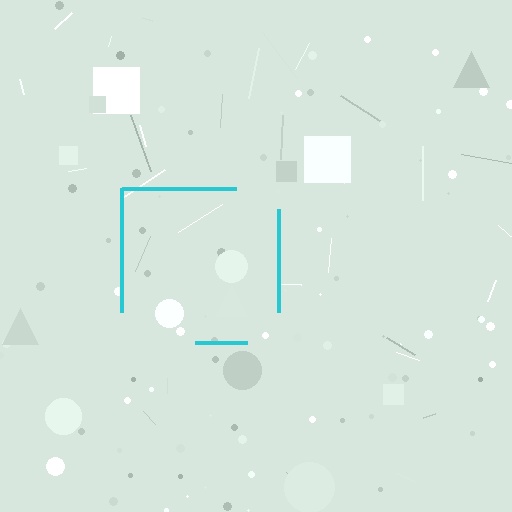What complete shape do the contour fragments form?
The contour fragments form a square.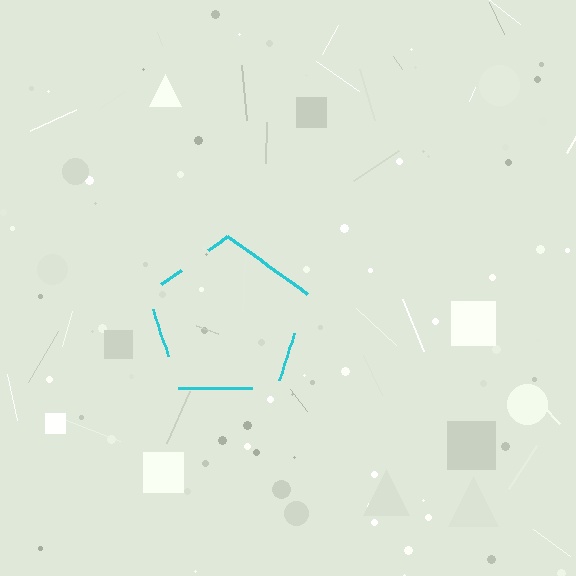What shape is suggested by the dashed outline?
The dashed outline suggests a pentagon.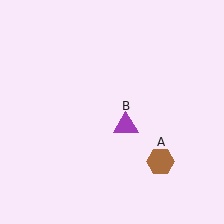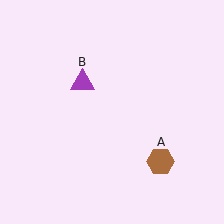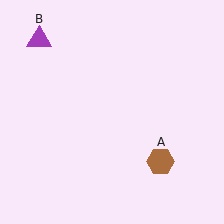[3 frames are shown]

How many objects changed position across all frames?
1 object changed position: purple triangle (object B).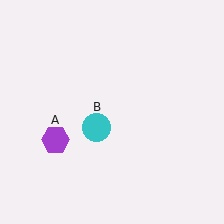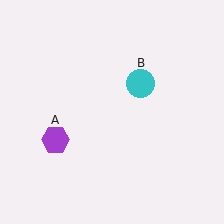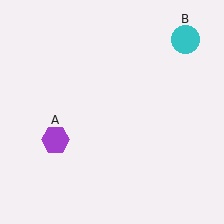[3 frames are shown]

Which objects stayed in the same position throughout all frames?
Purple hexagon (object A) remained stationary.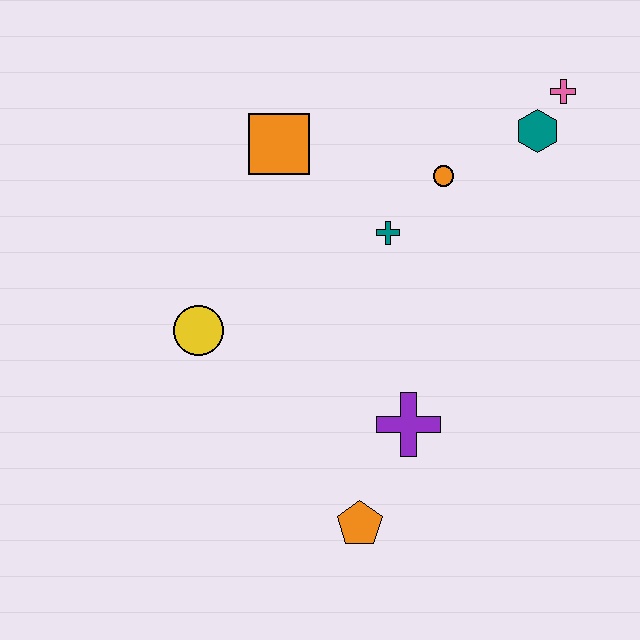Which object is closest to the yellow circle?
The orange square is closest to the yellow circle.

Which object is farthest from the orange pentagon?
The pink cross is farthest from the orange pentagon.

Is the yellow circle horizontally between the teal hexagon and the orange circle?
No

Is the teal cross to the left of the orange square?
No